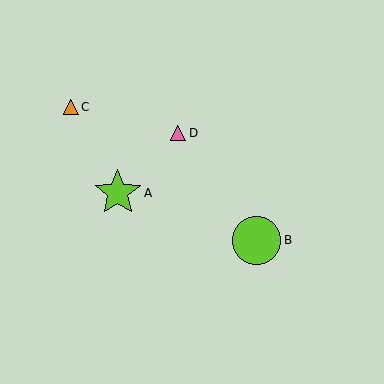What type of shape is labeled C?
Shape C is an orange triangle.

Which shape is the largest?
The lime circle (labeled B) is the largest.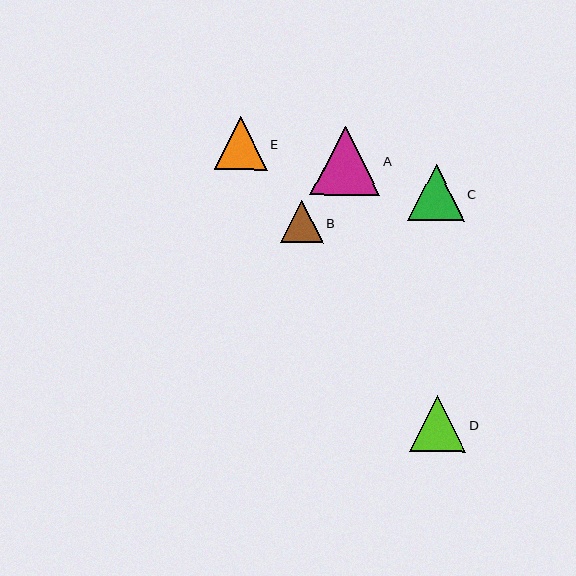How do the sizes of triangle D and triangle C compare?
Triangle D and triangle C are approximately the same size.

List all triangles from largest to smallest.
From largest to smallest: A, D, C, E, B.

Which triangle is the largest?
Triangle A is the largest with a size of approximately 70 pixels.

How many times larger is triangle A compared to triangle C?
Triangle A is approximately 1.2 times the size of triangle C.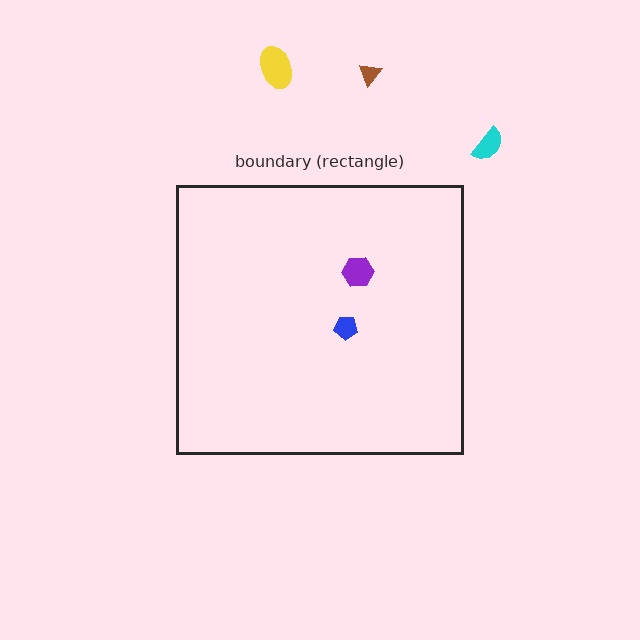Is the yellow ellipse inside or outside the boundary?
Outside.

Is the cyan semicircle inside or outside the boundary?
Outside.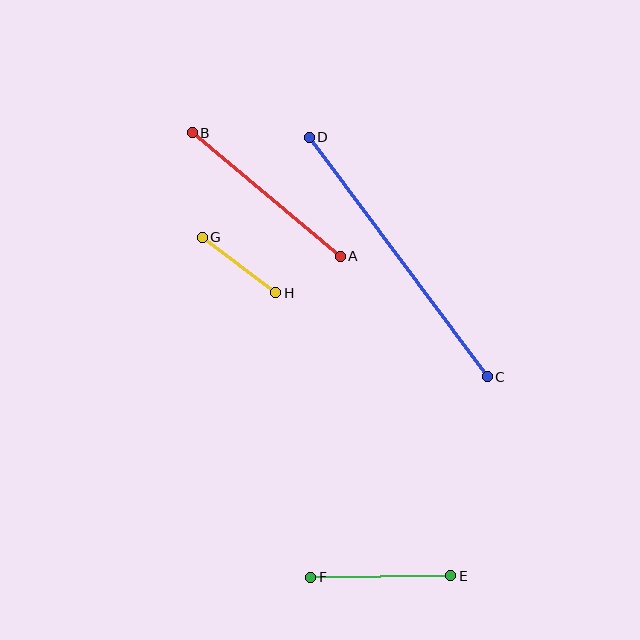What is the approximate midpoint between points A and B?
The midpoint is at approximately (266, 195) pixels.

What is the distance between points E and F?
The distance is approximately 140 pixels.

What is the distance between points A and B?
The distance is approximately 192 pixels.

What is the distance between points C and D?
The distance is approximately 298 pixels.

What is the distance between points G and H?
The distance is approximately 92 pixels.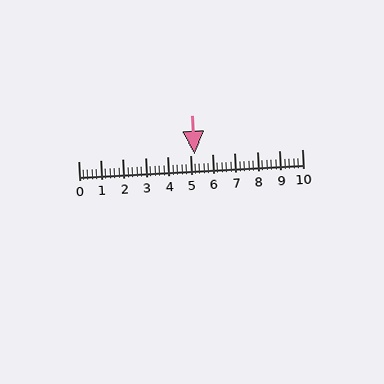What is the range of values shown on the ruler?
The ruler shows values from 0 to 10.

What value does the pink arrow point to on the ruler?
The pink arrow points to approximately 5.2.